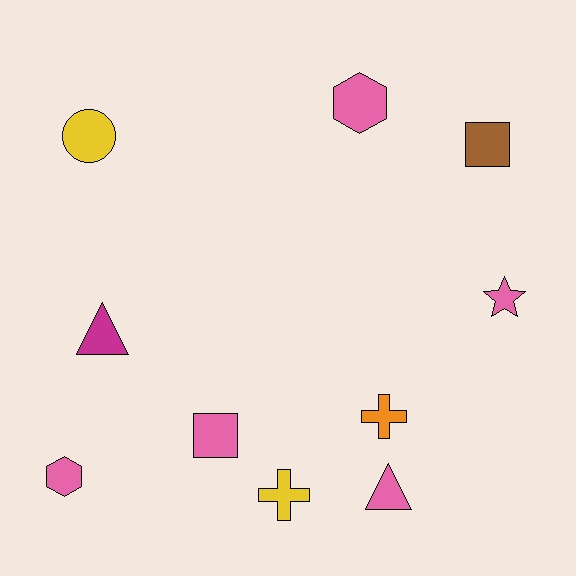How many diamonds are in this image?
There are no diamonds.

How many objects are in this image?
There are 10 objects.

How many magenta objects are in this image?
There is 1 magenta object.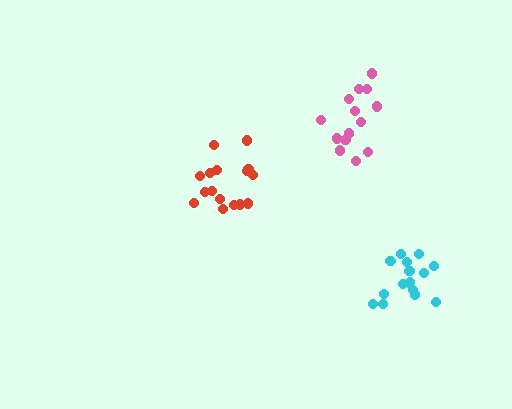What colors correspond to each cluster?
The clusters are colored: pink, red, cyan.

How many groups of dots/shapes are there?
There are 3 groups.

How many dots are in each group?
Group 1: 14 dots, Group 2: 16 dots, Group 3: 16 dots (46 total).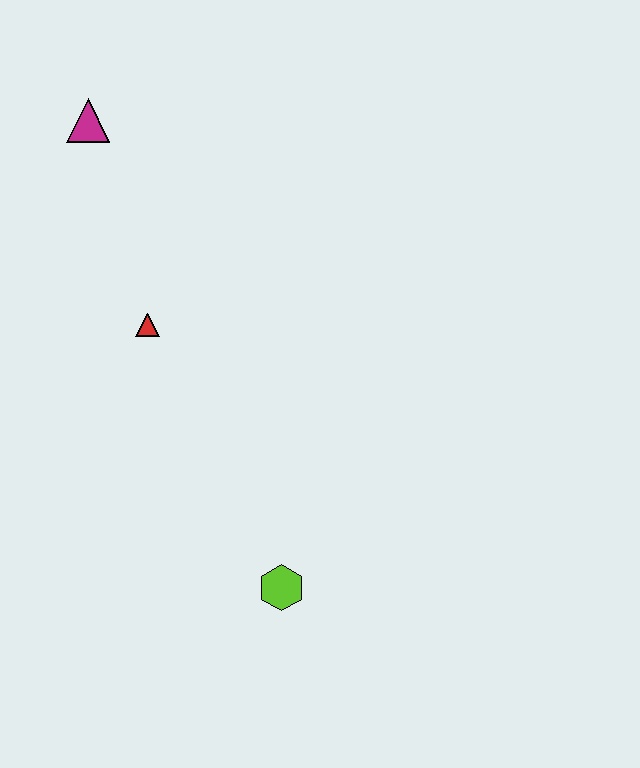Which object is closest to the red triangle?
The magenta triangle is closest to the red triangle.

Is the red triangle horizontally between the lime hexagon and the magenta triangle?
Yes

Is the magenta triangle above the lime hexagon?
Yes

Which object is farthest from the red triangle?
The lime hexagon is farthest from the red triangle.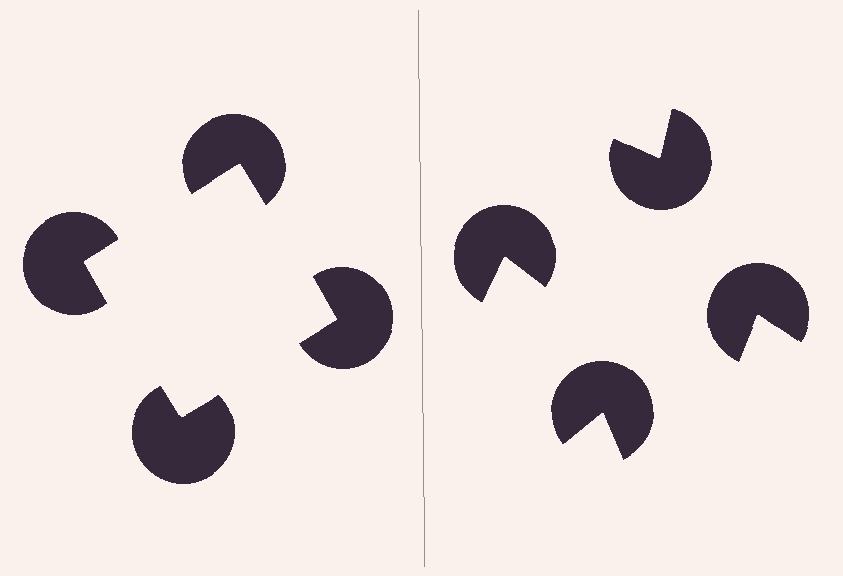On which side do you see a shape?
An illusory square appears on the left side. On the right side the wedge cuts are rotated, so no coherent shape forms.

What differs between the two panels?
The pac-man discs are positioned identically on both sides; only the wedge orientations differ. On the left they align to a square; on the right they are misaligned.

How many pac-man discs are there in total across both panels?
8 — 4 on each side.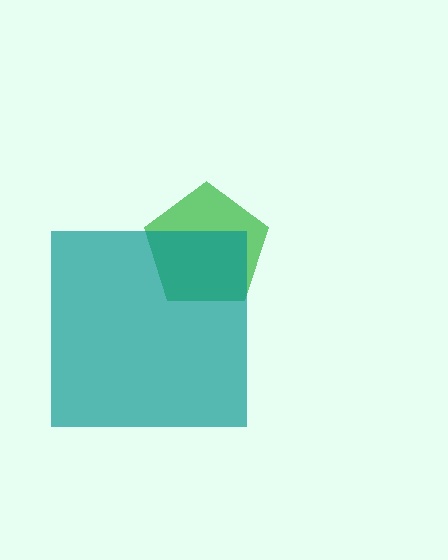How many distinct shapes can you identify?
There are 2 distinct shapes: a green pentagon, a teal square.